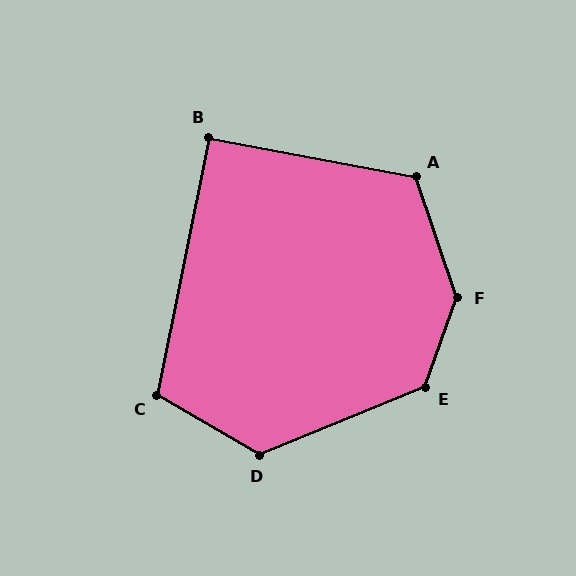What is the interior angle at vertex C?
Approximately 109 degrees (obtuse).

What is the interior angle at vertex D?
Approximately 128 degrees (obtuse).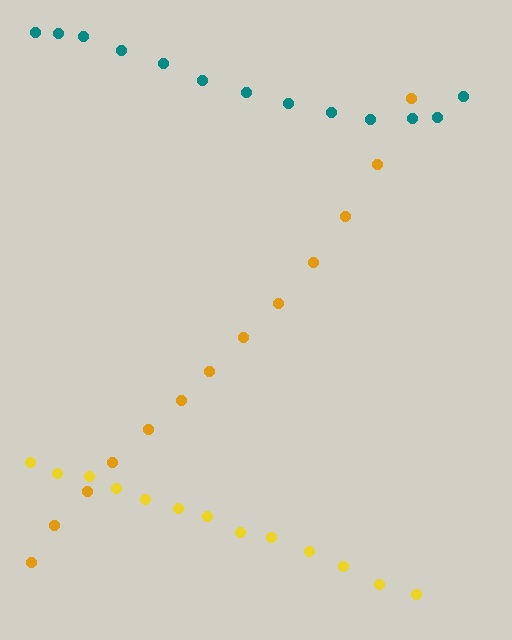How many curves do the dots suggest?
There are 3 distinct paths.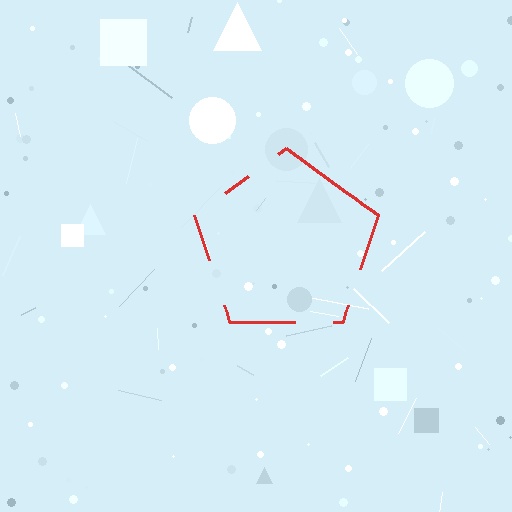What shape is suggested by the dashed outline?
The dashed outline suggests a pentagon.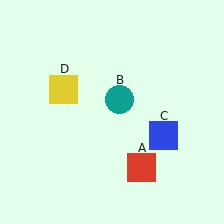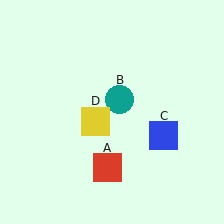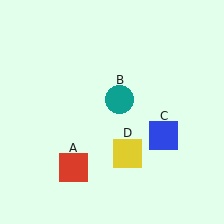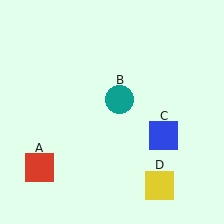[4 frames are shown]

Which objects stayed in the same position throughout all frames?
Teal circle (object B) and blue square (object C) remained stationary.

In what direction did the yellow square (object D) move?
The yellow square (object D) moved down and to the right.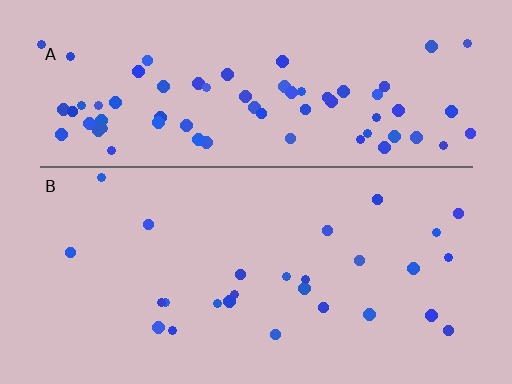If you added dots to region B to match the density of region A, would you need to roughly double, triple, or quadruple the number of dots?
Approximately triple.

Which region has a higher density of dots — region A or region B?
A (the top).